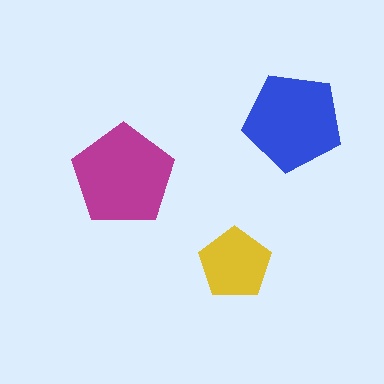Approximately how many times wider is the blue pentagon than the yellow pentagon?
About 1.5 times wider.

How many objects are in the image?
There are 3 objects in the image.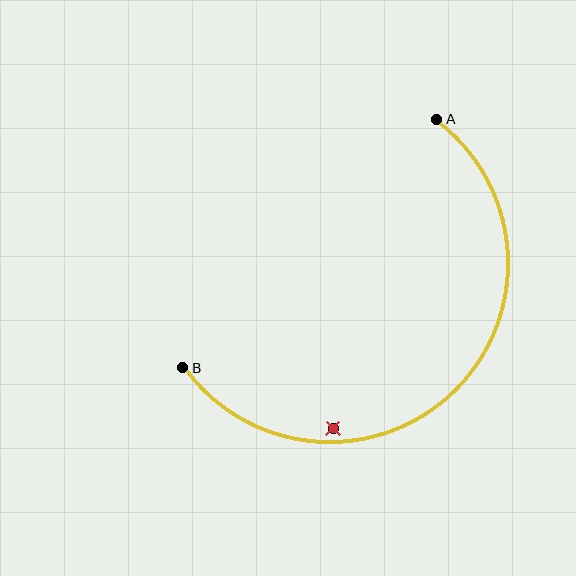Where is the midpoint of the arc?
The arc midpoint is the point on the curve farthest from the straight line joining A and B. It sits below and to the right of that line.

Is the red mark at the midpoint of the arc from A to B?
No — the red mark does not lie on the arc at all. It sits slightly inside the curve.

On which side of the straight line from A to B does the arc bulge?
The arc bulges below and to the right of the straight line connecting A and B.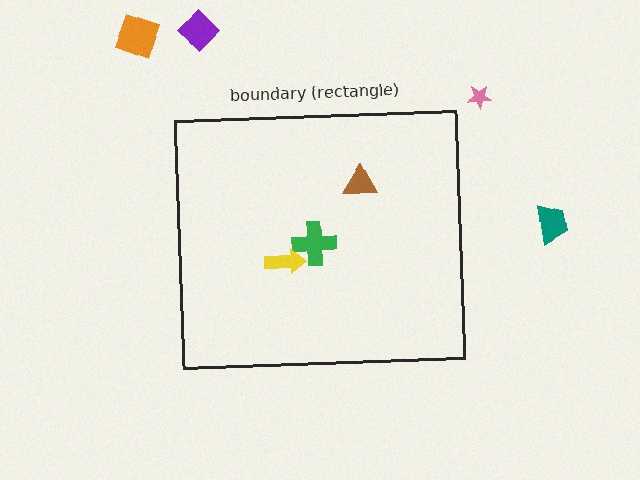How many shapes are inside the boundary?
3 inside, 4 outside.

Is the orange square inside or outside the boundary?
Outside.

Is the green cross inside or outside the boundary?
Inside.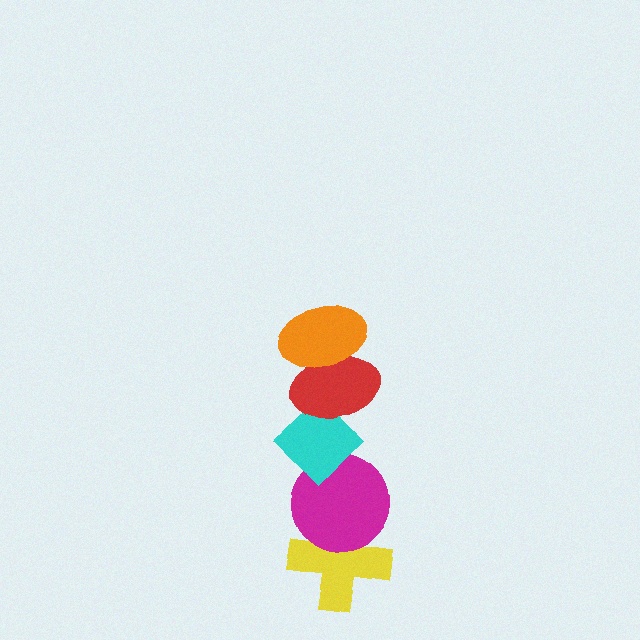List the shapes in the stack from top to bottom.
From top to bottom: the orange ellipse, the red ellipse, the cyan diamond, the magenta circle, the yellow cross.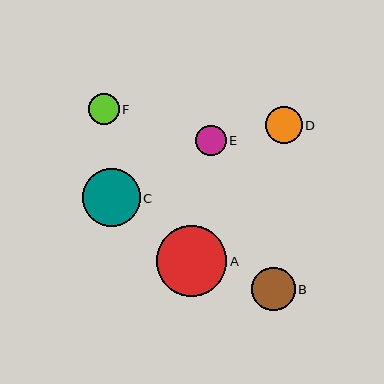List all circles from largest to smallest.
From largest to smallest: A, C, B, D, E, F.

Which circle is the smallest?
Circle F is the smallest with a size of approximately 31 pixels.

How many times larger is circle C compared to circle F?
Circle C is approximately 1.9 times the size of circle F.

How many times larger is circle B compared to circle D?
Circle B is approximately 1.2 times the size of circle D.